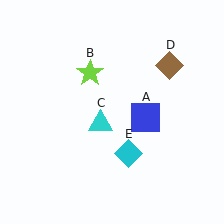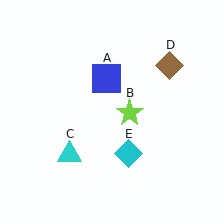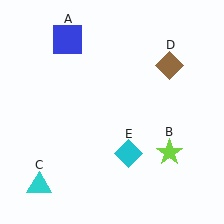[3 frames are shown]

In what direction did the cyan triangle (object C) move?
The cyan triangle (object C) moved down and to the left.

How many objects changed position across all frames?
3 objects changed position: blue square (object A), lime star (object B), cyan triangle (object C).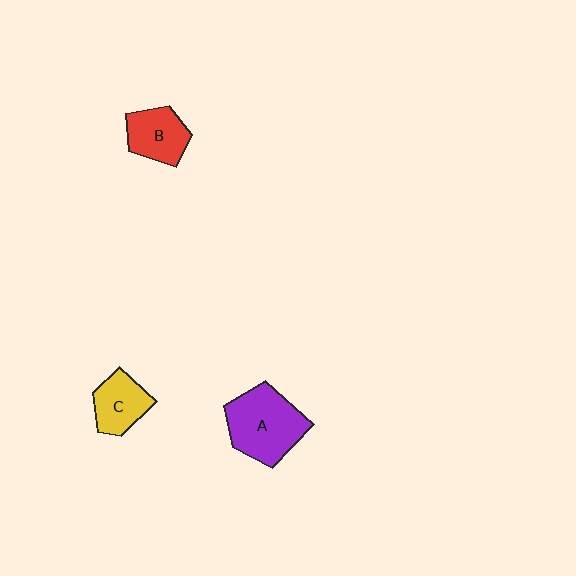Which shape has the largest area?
Shape A (purple).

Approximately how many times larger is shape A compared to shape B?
Approximately 1.6 times.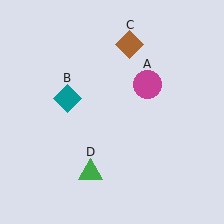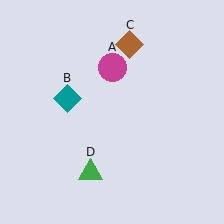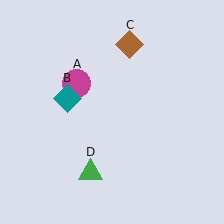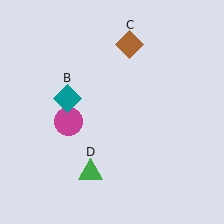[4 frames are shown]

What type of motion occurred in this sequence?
The magenta circle (object A) rotated counterclockwise around the center of the scene.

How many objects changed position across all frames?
1 object changed position: magenta circle (object A).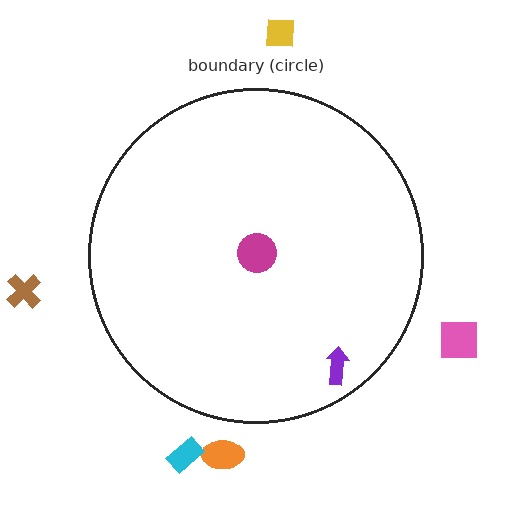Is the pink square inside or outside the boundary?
Outside.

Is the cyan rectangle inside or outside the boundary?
Outside.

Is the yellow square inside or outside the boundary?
Outside.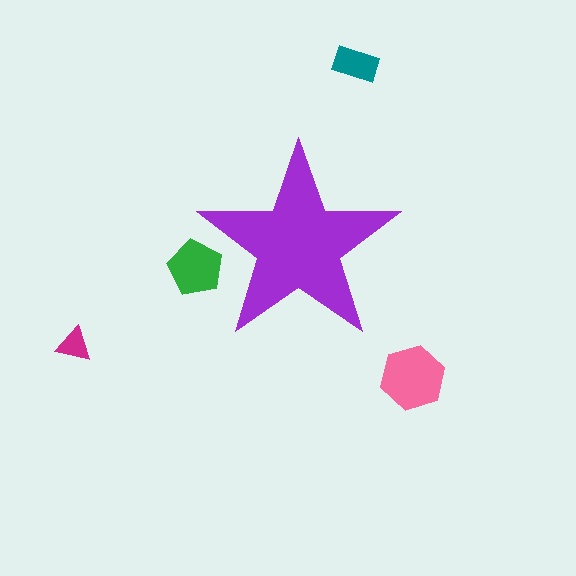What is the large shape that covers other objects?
A purple star.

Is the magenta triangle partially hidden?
No, the magenta triangle is fully visible.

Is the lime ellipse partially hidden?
Yes, the lime ellipse is partially hidden behind the purple star.